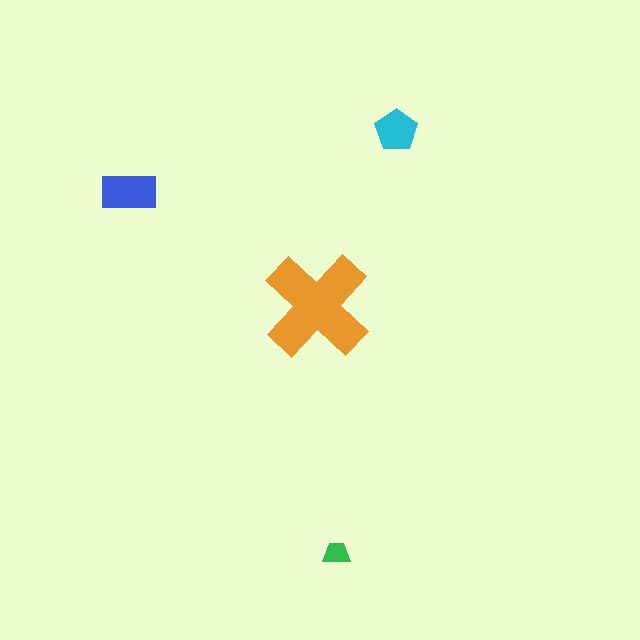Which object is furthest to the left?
The blue rectangle is leftmost.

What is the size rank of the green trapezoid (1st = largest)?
4th.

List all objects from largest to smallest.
The orange cross, the blue rectangle, the cyan pentagon, the green trapezoid.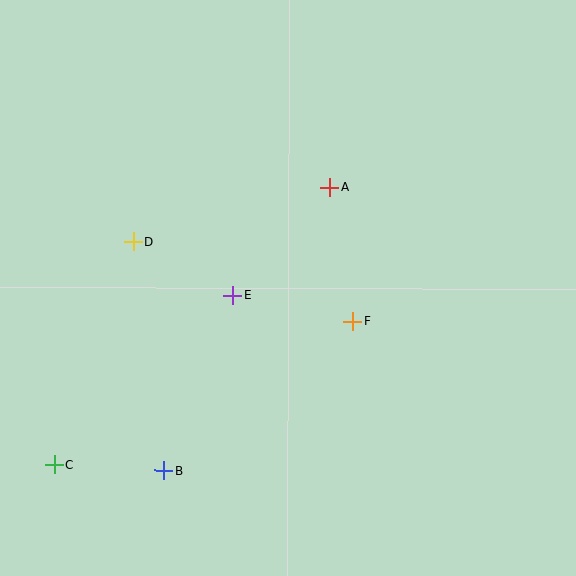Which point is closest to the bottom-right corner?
Point F is closest to the bottom-right corner.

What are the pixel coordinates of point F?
Point F is at (353, 322).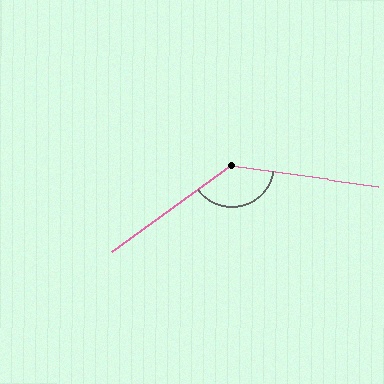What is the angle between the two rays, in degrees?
Approximately 136 degrees.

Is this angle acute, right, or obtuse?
It is obtuse.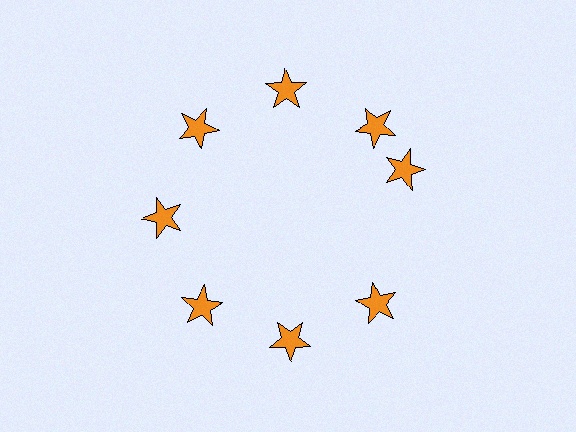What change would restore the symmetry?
The symmetry would be restored by rotating it back into even spacing with its neighbors so that all 8 stars sit at equal angles and equal distance from the center.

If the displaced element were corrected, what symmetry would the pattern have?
It would have 8-fold rotational symmetry — the pattern would map onto itself every 45 degrees.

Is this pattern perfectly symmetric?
No. The 8 orange stars are arranged in a ring, but one element near the 3 o'clock position is rotated out of alignment along the ring, breaking the 8-fold rotational symmetry.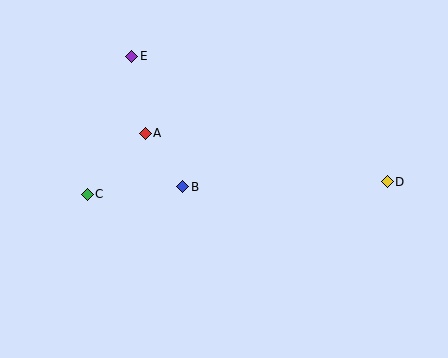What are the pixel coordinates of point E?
Point E is at (132, 56).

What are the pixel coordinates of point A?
Point A is at (145, 133).